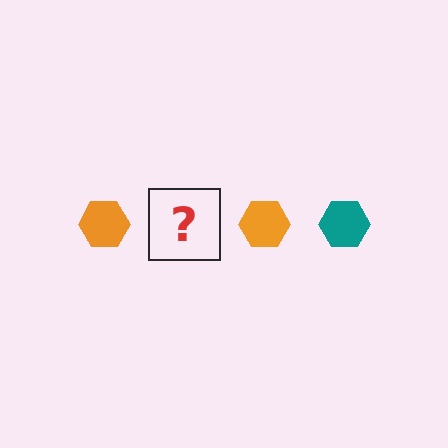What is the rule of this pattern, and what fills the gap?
The rule is that the pattern cycles through orange, teal hexagons. The gap should be filled with a teal hexagon.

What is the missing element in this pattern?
The missing element is a teal hexagon.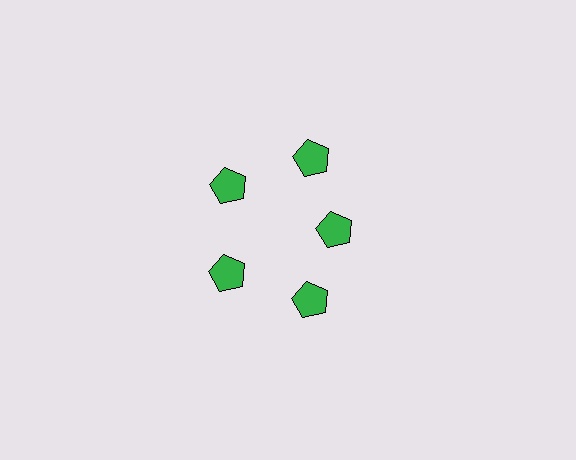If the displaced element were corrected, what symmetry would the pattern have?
It would have 5-fold rotational symmetry — the pattern would map onto itself every 72 degrees.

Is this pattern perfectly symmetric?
No. The 5 green pentagons are arranged in a ring, but one element near the 3 o'clock position is pulled inward toward the center, breaking the 5-fold rotational symmetry.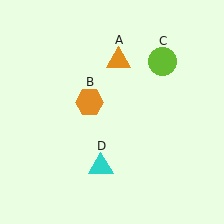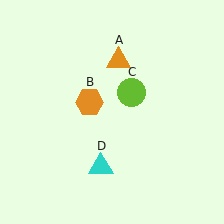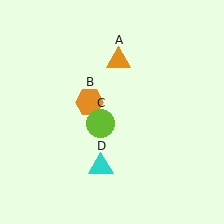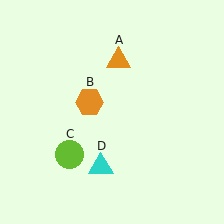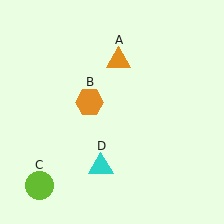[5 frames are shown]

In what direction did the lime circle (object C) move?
The lime circle (object C) moved down and to the left.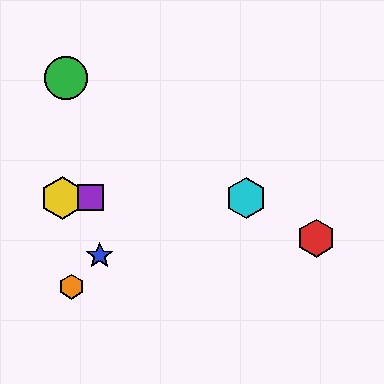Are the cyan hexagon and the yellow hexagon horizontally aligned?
Yes, both are at y≈198.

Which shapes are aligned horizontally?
The yellow hexagon, the purple square, the cyan hexagon are aligned horizontally.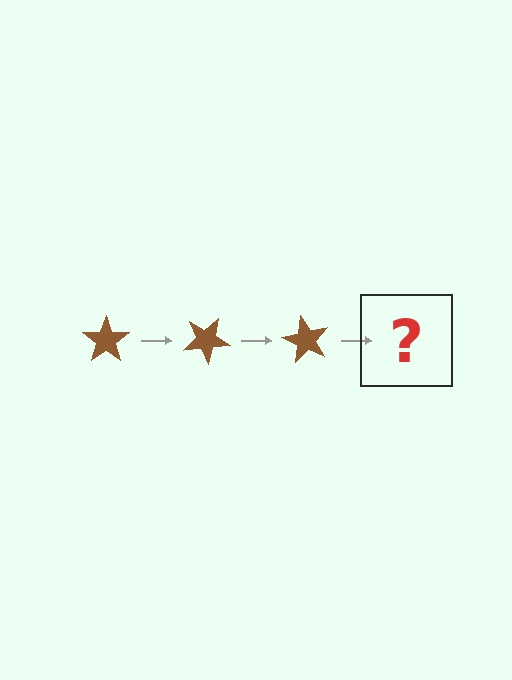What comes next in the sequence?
The next element should be a brown star rotated 90 degrees.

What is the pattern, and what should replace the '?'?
The pattern is that the star rotates 30 degrees each step. The '?' should be a brown star rotated 90 degrees.